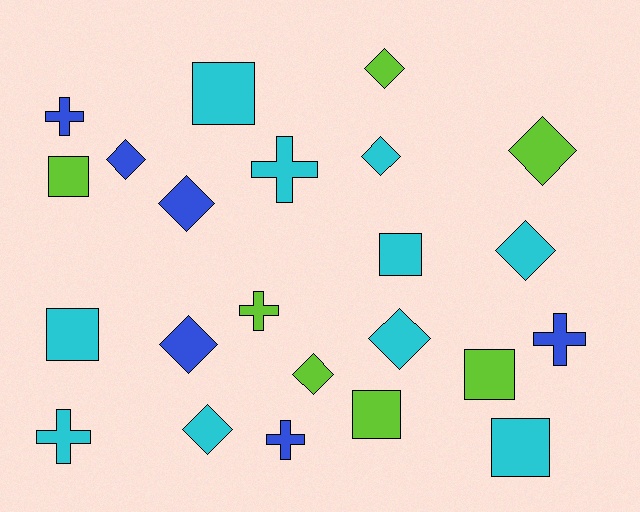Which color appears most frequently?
Cyan, with 10 objects.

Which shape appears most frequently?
Diamond, with 10 objects.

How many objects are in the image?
There are 23 objects.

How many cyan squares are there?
There are 4 cyan squares.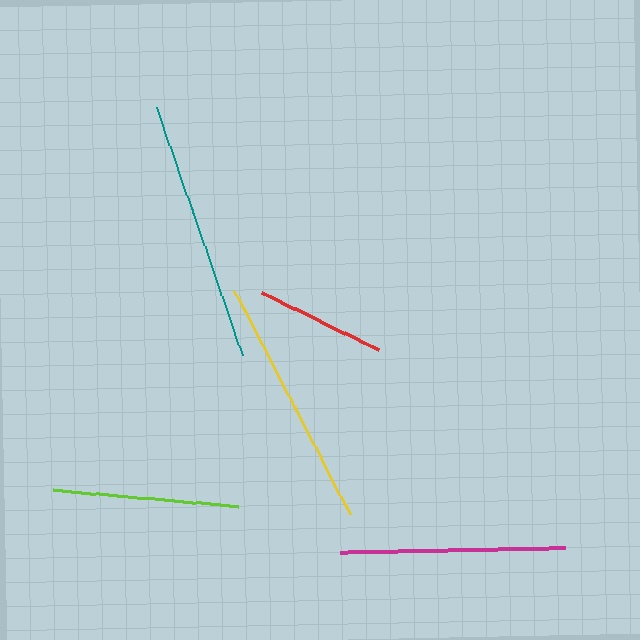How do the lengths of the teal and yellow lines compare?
The teal and yellow lines are approximately the same length.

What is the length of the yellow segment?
The yellow segment is approximately 251 pixels long.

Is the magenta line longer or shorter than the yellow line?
The yellow line is longer than the magenta line.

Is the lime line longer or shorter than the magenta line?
The magenta line is longer than the lime line.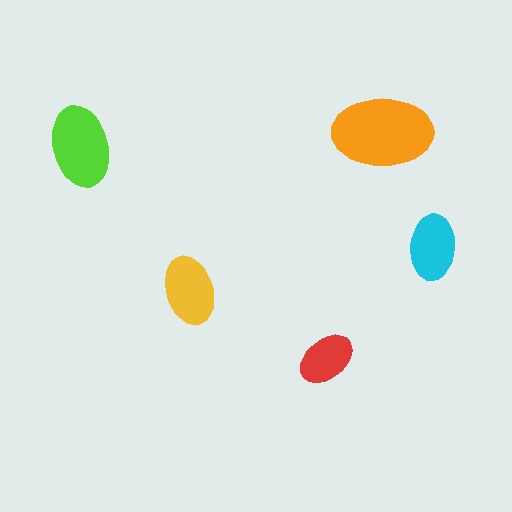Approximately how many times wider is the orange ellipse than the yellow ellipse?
About 1.5 times wider.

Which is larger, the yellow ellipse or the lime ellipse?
The lime one.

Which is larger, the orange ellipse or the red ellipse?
The orange one.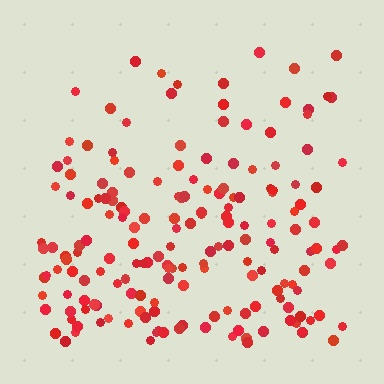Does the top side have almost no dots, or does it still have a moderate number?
Still a moderate number, just noticeably fewer than the bottom.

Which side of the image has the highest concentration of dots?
The bottom.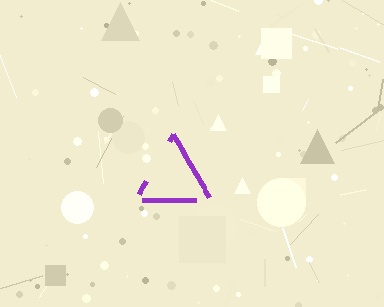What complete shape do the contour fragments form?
The contour fragments form a triangle.